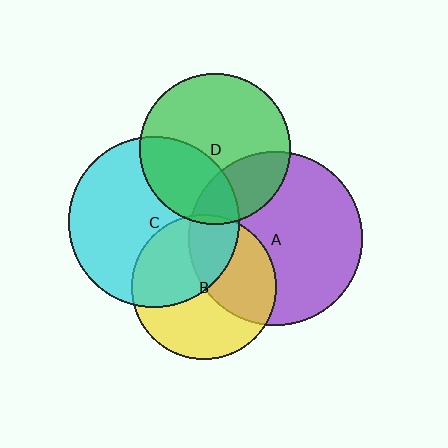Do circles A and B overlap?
Yes.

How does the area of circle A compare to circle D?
Approximately 1.3 times.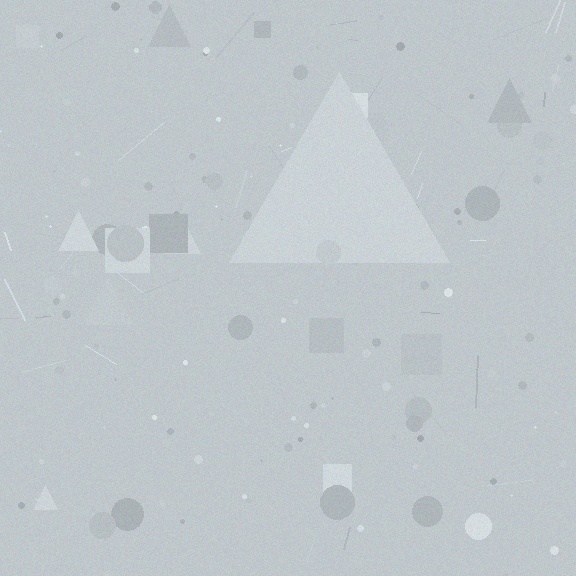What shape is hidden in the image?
A triangle is hidden in the image.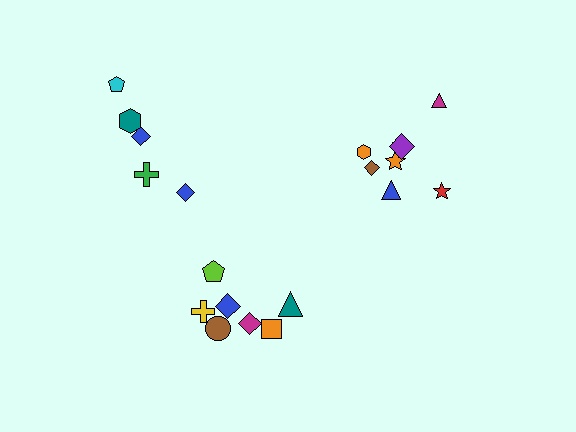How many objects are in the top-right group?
There are 8 objects.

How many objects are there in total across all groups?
There are 20 objects.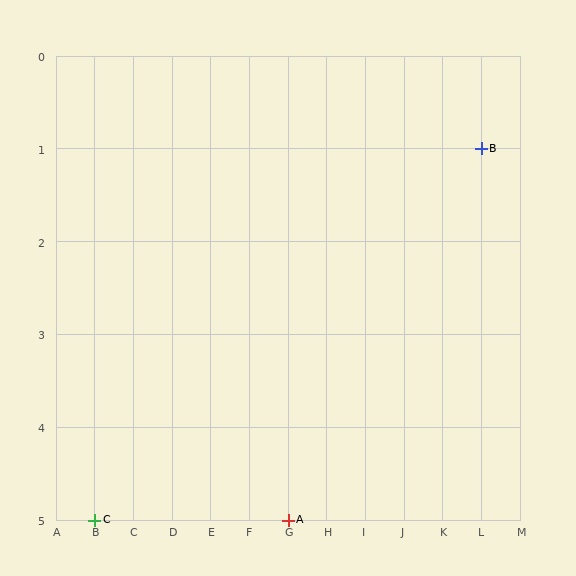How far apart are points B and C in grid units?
Points B and C are 10 columns and 4 rows apart (about 10.8 grid units diagonally).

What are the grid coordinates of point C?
Point C is at grid coordinates (B, 5).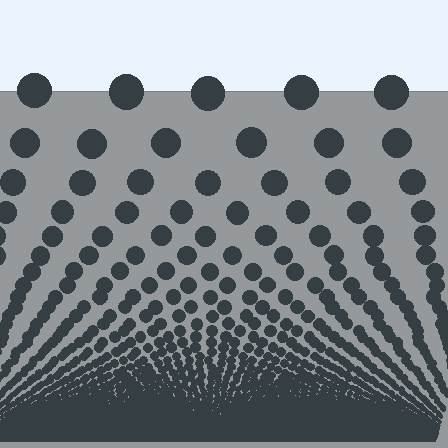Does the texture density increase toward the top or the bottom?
Density increases toward the bottom.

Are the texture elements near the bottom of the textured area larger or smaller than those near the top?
Smaller. The gradient is inverted — elements near the bottom are smaller and denser.